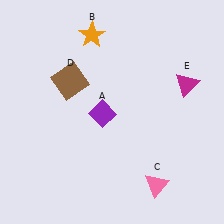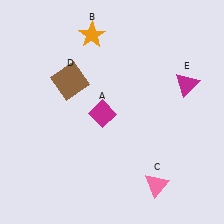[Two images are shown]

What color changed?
The diamond (A) changed from purple in Image 1 to magenta in Image 2.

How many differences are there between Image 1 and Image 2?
There is 1 difference between the two images.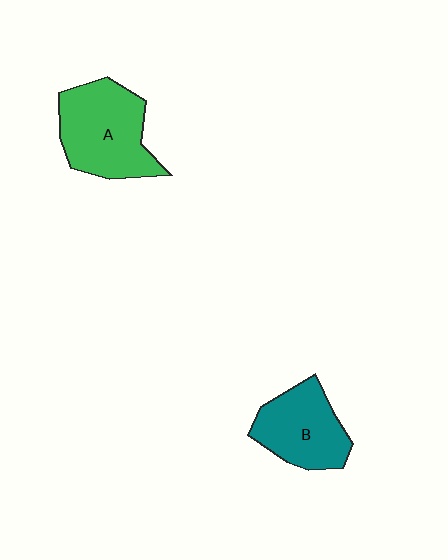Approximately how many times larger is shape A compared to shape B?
Approximately 1.2 times.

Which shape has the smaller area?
Shape B (teal).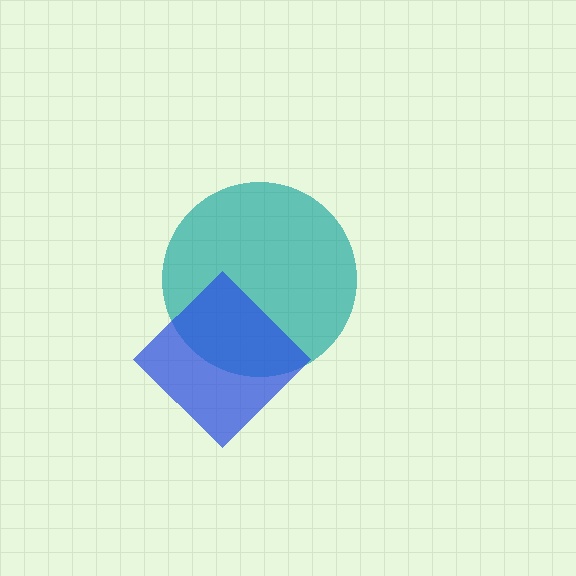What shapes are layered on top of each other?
The layered shapes are: a teal circle, a blue diamond.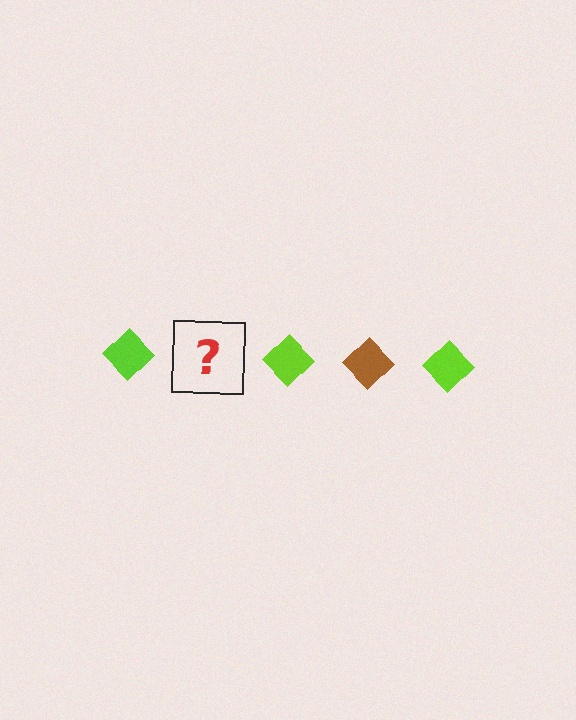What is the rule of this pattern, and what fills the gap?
The rule is that the pattern cycles through lime, brown diamonds. The gap should be filled with a brown diamond.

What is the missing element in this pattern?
The missing element is a brown diamond.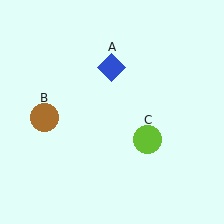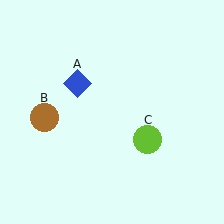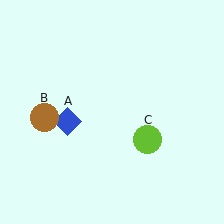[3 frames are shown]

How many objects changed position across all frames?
1 object changed position: blue diamond (object A).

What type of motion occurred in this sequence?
The blue diamond (object A) rotated counterclockwise around the center of the scene.